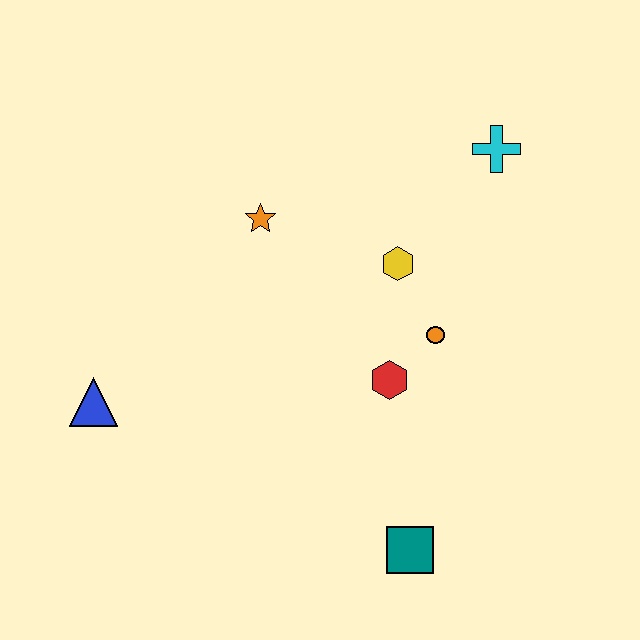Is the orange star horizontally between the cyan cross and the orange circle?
No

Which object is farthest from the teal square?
The cyan cross is farthest from the teal square.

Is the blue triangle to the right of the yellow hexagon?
No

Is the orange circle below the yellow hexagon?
Yes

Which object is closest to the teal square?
The red hexagon is closest to the teal square.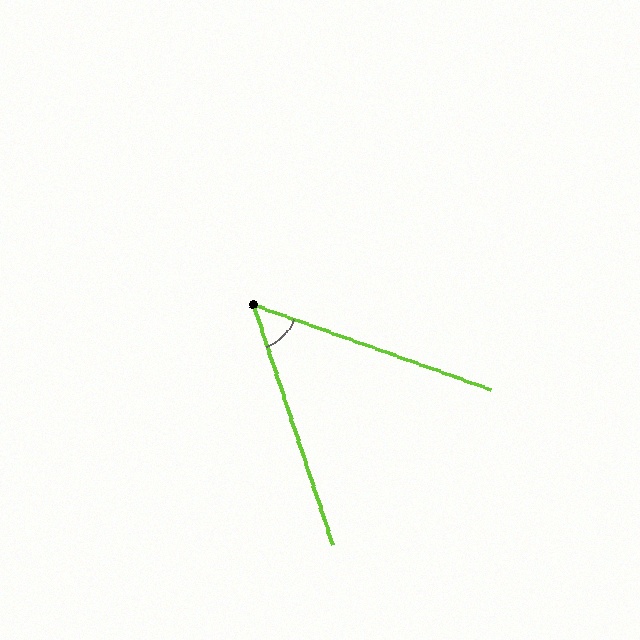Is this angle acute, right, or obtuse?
It is acute.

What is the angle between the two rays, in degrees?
Approximately 52 degrees.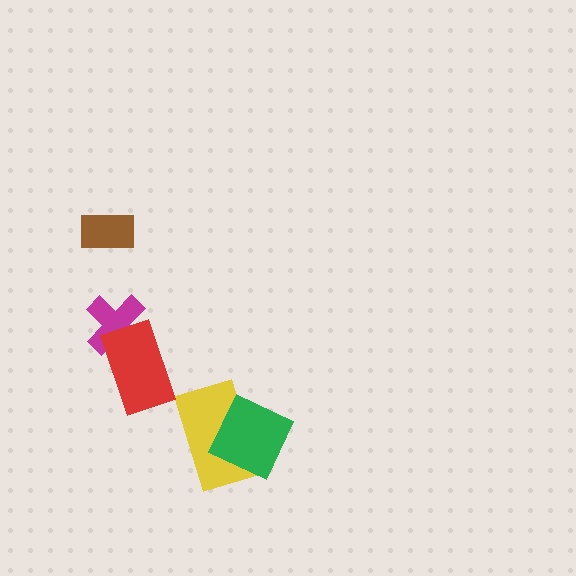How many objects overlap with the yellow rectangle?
1 object overlaps with the yellow rectangle.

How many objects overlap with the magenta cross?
1 object overlaps with the magenta cross.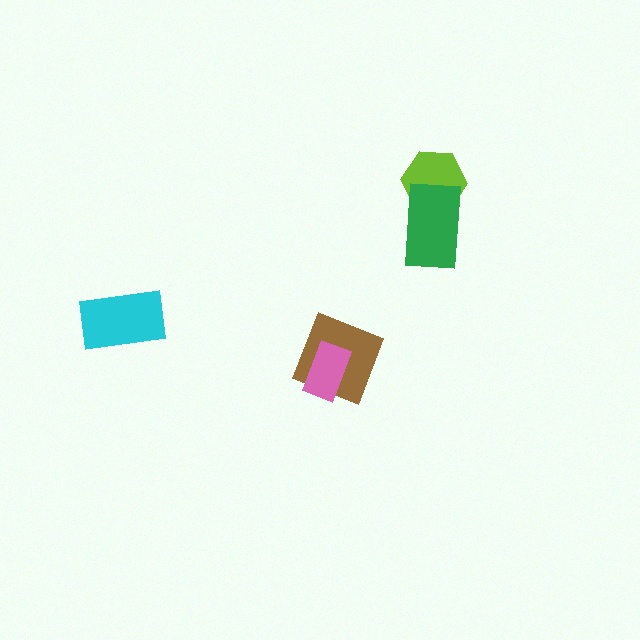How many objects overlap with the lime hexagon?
1 object overlaps with the lime hexagon.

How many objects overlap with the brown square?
1 object overlaps with the brown square.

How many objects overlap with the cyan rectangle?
0 objects overlap with the cyan rectangle.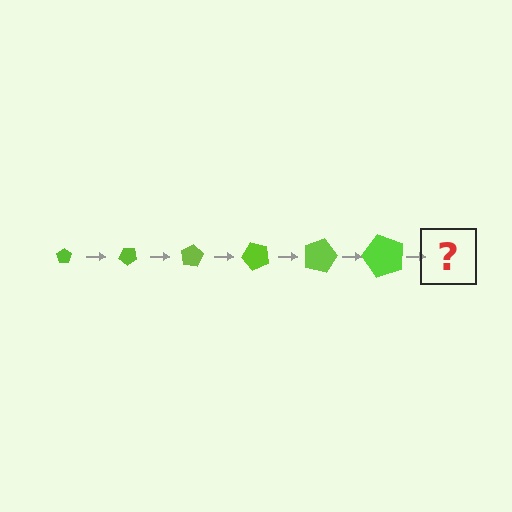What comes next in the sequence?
The next element should be a pentagon, larger than the previous one and rotated 240 degrees from the start.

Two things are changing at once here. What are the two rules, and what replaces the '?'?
The two rules are that the pentagon grows larger each step and it rotates 40 degrees each step. The '?' should be a pentagon, larger than the previous one and rotated 240 degrees from the start.